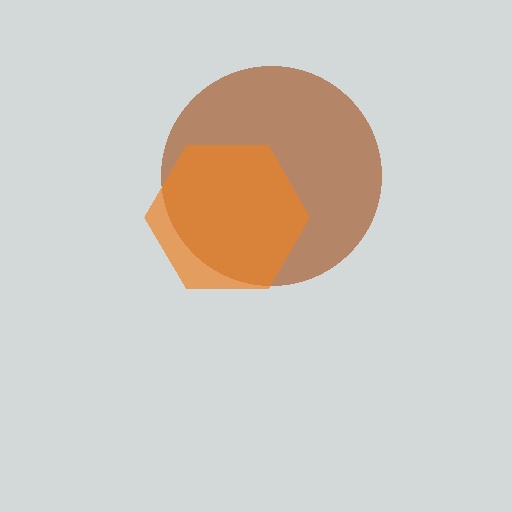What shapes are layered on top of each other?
The layered shapes are: a brown circle, an orange hexagon.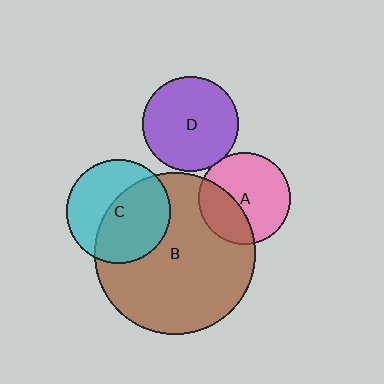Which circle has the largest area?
Circle B (brown).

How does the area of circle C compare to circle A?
Approximately 1.3 times.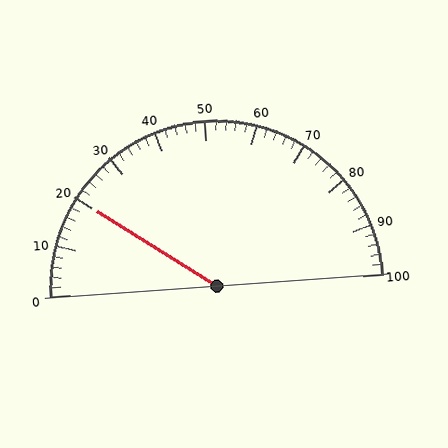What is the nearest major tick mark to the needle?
The nearest major tick mark is 20.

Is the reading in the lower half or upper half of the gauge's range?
The reading is in the lower half of the range (0 to 100).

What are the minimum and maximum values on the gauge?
The gauge ranges from 0 to 100.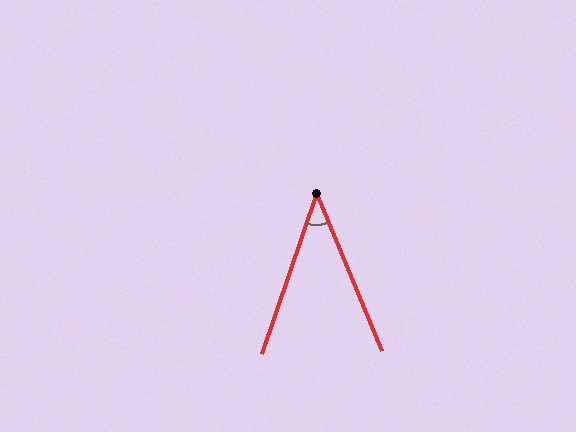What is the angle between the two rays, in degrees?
Approximately 41 degrees.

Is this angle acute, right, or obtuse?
It is acute.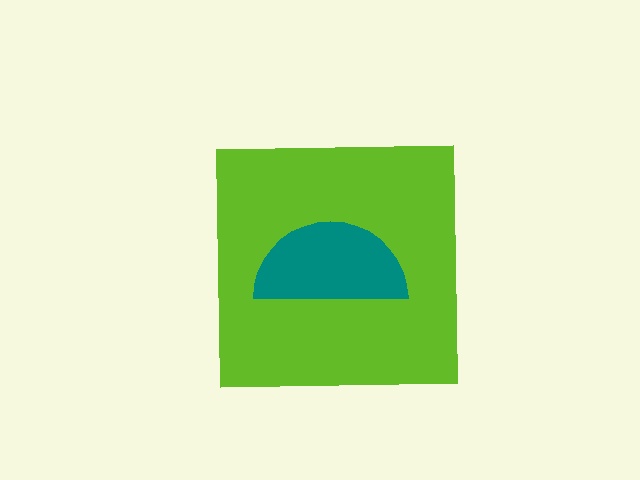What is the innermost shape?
The teal semicircle.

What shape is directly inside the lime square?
The teal semicircle.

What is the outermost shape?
The lime square.